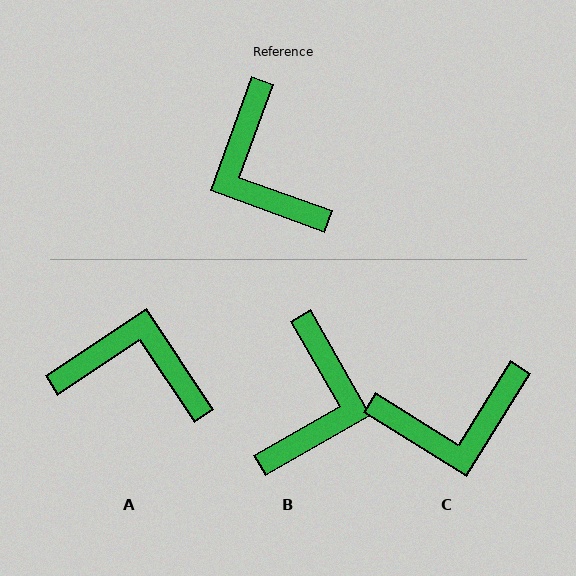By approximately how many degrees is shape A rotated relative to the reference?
Approximately 126 degrees clockwise.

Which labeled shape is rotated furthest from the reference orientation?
B, about 140 degrees away.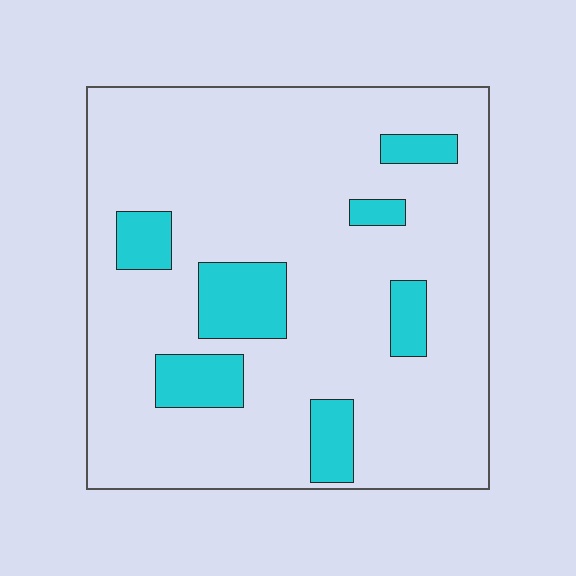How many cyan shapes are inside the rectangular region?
7.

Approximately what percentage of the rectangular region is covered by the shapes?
Approximately 15%.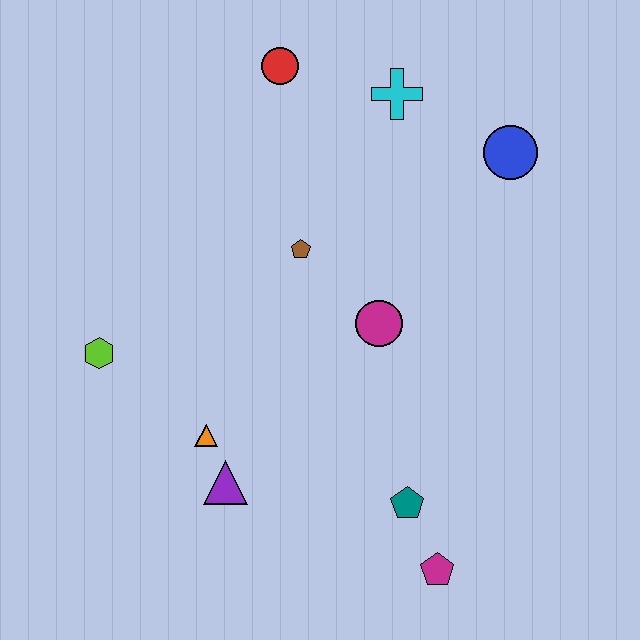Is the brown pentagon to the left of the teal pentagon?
Yes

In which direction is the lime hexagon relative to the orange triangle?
The lime hexagon is to the left of the orange triangle.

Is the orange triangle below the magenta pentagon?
No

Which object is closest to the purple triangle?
The orange triangle is closest to the purple triangle.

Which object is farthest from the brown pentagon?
The magenta pentagon is farthest from the brown pentagon.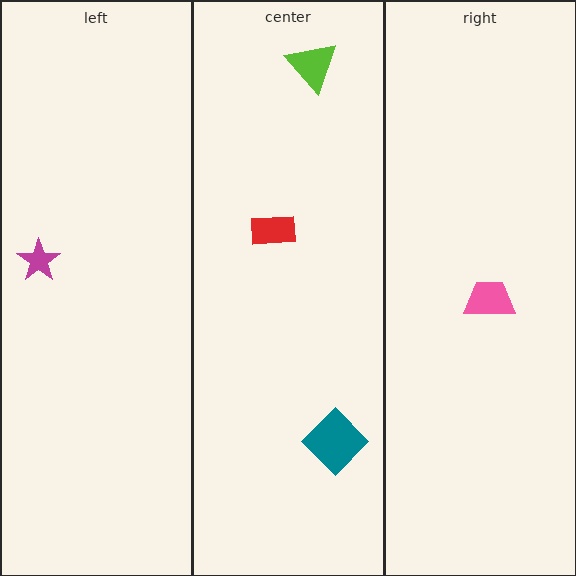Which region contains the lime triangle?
The center region.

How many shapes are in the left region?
1.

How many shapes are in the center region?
3.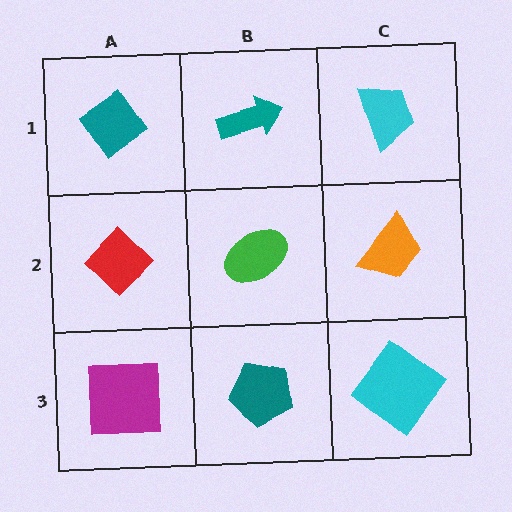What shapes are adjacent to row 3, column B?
A green ellipse (row 2, column B), a magenta square (row 3, column A), a cyan diamond (row 3, column C).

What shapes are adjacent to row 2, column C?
A cyan trapezoid (row 1, column C), a cyan diamond (row 3, column C), a green ellipse (row 2, column B).